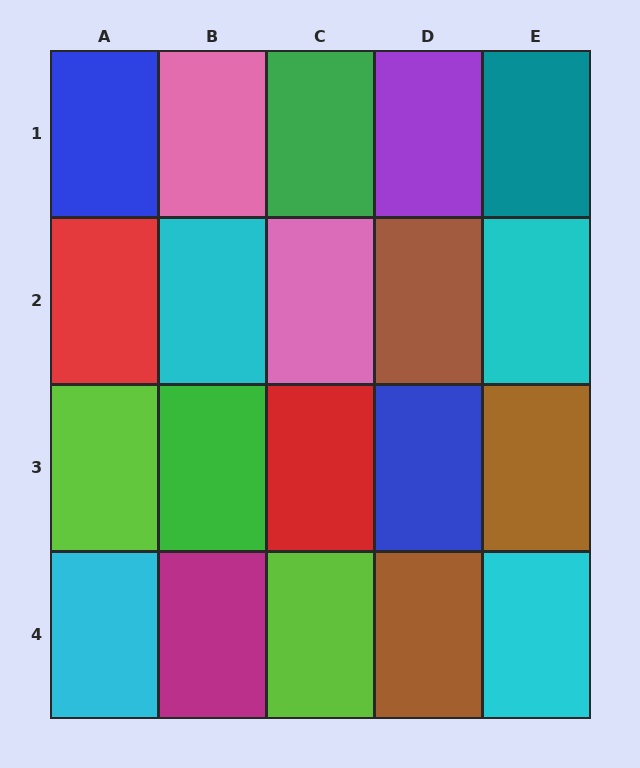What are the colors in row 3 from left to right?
Lime, green, red, blue, brown.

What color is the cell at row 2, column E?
Cyan.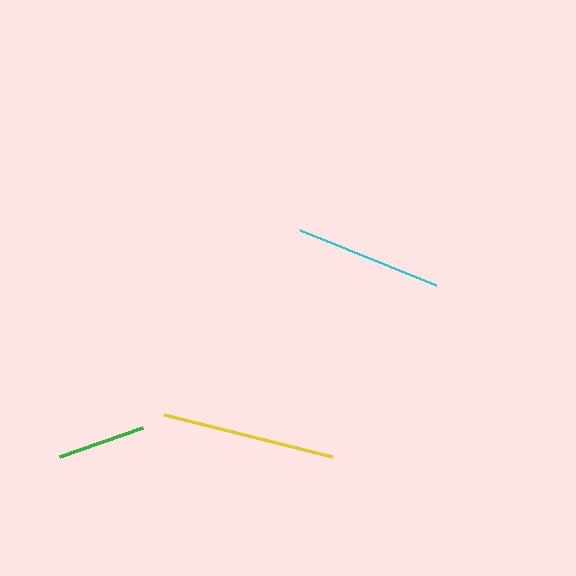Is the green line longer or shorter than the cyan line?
The cyan line is longer than the green line.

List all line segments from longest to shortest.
From longest to shortest: yellow, cyan, green.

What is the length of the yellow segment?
The yellow segment is approximately 173 pixels long.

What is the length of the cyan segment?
The cyan segment is approximately 147 pixels long.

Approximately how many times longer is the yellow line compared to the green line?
The yellow line is approximately 2.0 times the length of the green line.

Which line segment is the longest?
The yellow line is the longest at approximately 173 pixels.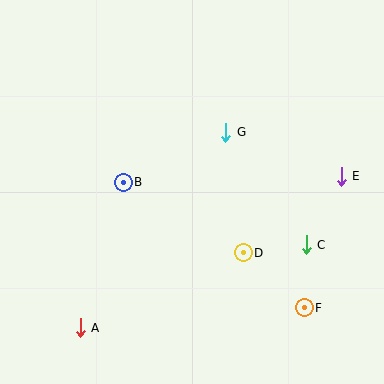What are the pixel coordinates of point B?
Point B is at (123, 182).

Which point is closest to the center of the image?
Point G at (226, 132) is closest to the center.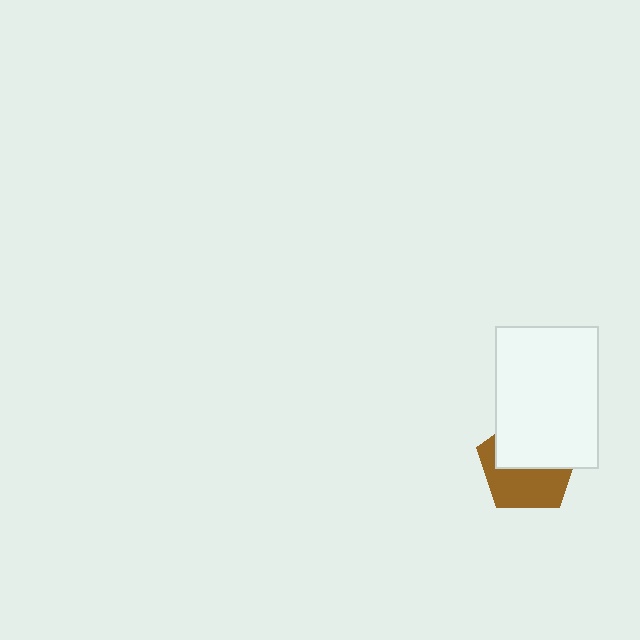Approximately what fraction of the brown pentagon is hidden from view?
Roughly 51% of the brown pentagon is hidden behind the white rectangle.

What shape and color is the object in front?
The object in front is a white rectangle.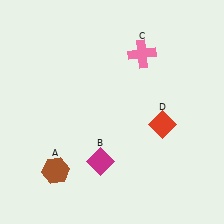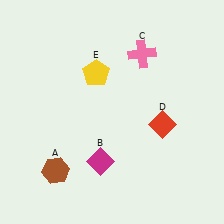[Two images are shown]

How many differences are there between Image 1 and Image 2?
There is 1 difference between the two images.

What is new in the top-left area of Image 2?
A yellow pentagon (E) was added in the top-left area of Image 2.